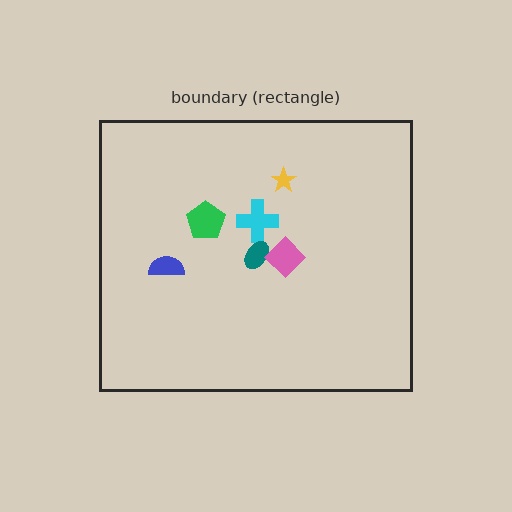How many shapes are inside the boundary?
6 inside, 0 outside.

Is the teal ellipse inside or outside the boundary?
Inside.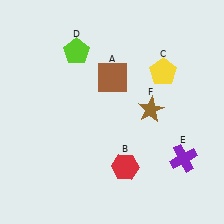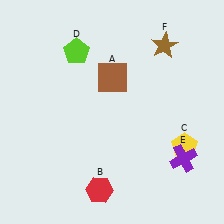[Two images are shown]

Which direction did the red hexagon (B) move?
The red hexagon (B) moved left.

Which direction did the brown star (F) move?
The brown star (F) moved up.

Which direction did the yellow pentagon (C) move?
The yellow pentagon (C) moved down.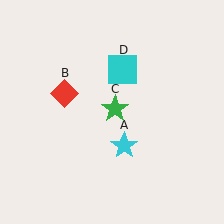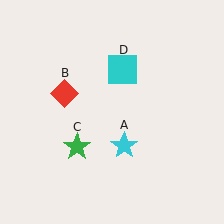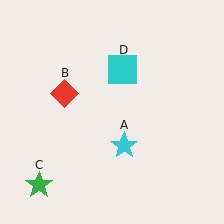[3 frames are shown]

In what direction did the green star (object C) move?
The green star (object C) moved down and to the left.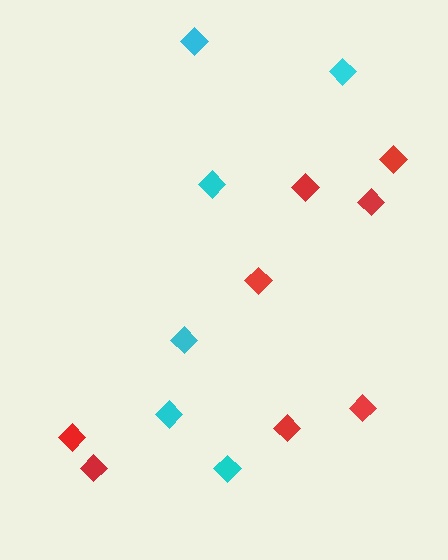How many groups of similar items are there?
There are 2 groups: one group of cyan diamonds (6) and one group of red diamonds (8).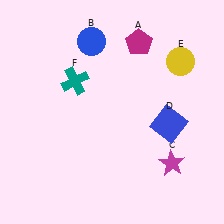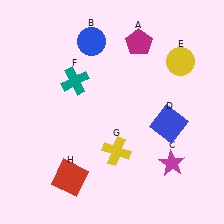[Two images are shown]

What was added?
A yellow cross (G), a red square (H) were added in Image 2.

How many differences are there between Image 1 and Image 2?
There are 2 differences between the two images.